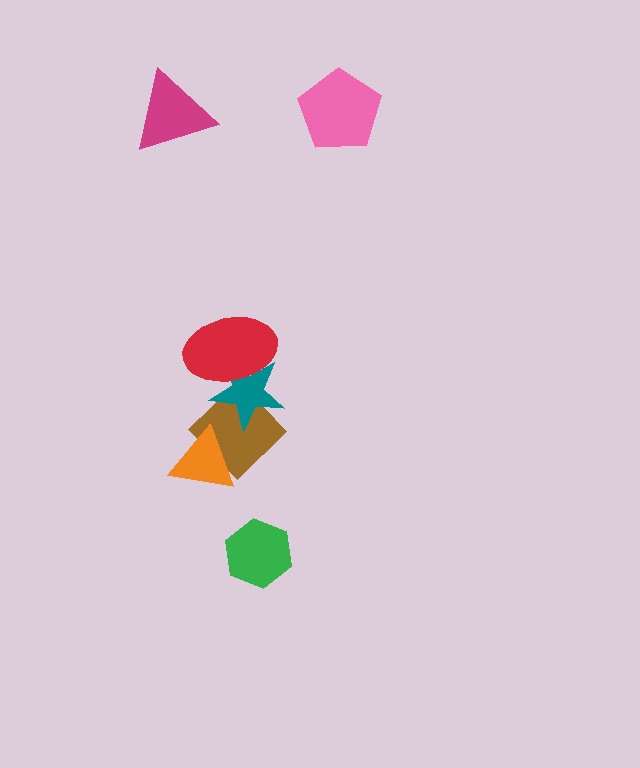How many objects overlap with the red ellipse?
1 object overlaps with the red ellipse.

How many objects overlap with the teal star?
2 objects overlap with the teal star.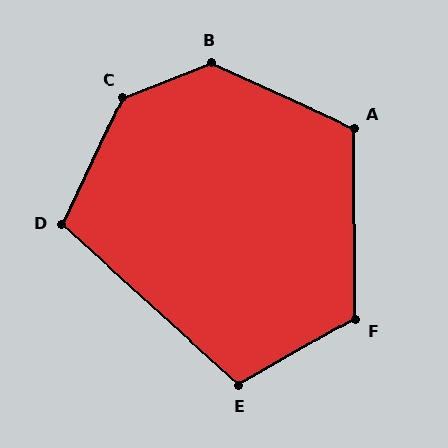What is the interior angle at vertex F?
Approximately 119 degrees (obtuse).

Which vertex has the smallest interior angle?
D, at approximately 107 degrees.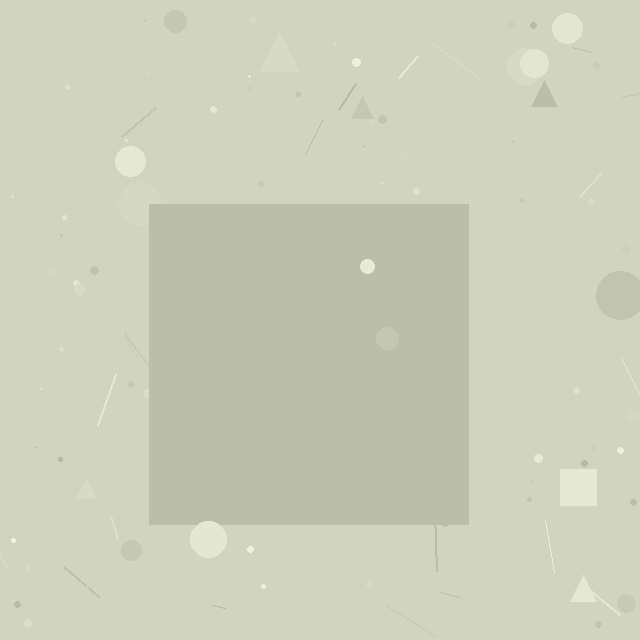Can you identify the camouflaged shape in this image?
The camouflaged shape is a square.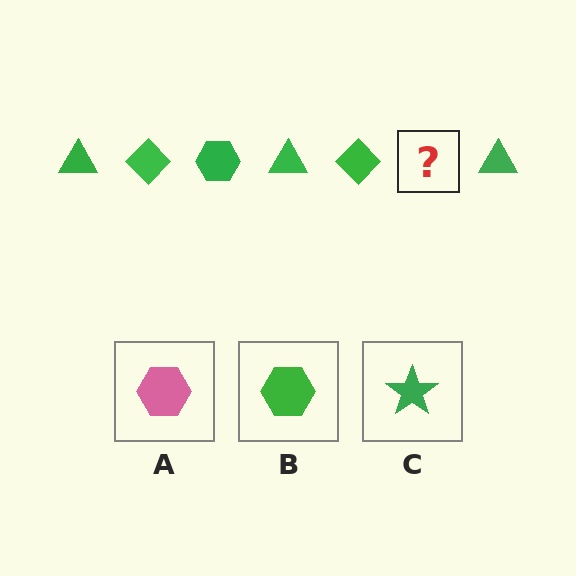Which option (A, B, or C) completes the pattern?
B.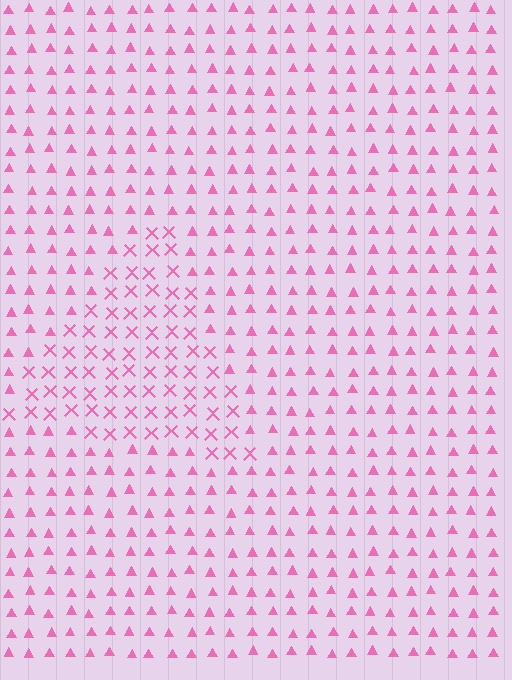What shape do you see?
I see a triangle.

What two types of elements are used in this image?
The image uses X marks inside the triangle region and triangles outside it.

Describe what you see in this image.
The image is filled with small pink elements arranged in a uniform grid. A triangle-shaped region contains X marks, while the surrounding area contains triangles. The boundary is defined purely by the change in element shape.